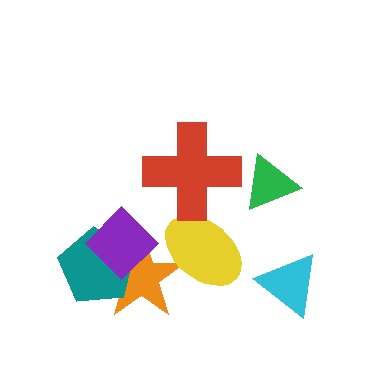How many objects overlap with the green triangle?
0 objects overlap with the green triangle.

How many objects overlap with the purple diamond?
2 objects overlap with the purple diamond.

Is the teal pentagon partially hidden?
Yes, it is partially covered by another shape.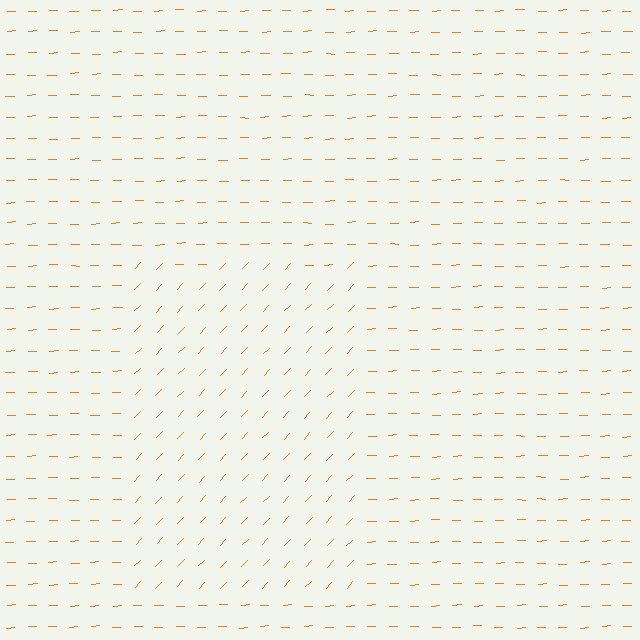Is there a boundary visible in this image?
Yes, there is a texture boundary formed by a change in line orientation.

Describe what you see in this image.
The image is filled with small orange line segments. A rectangle region in the image has lines oriented differently from the surrounding lines, creating a visible texture boundary.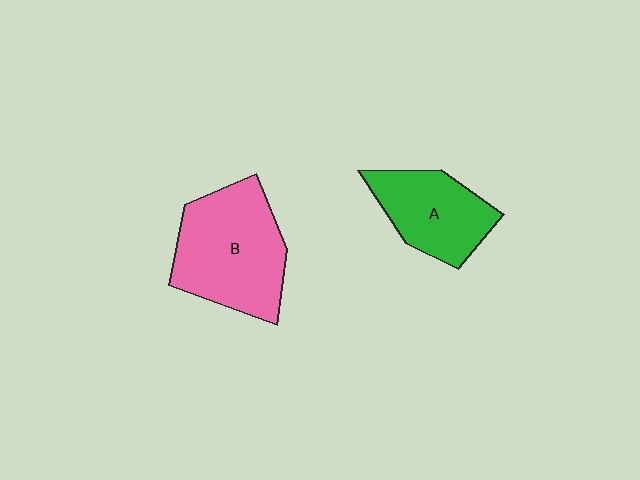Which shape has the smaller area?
Shape A (green).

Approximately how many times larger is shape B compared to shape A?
Approximately 1.4 times.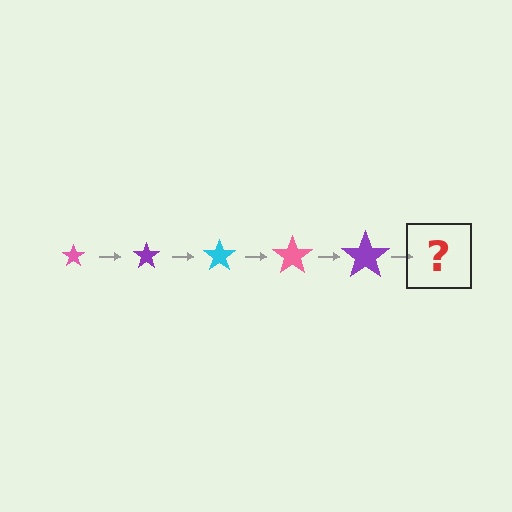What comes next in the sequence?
The next element should be a cyan star, larger than the previous one.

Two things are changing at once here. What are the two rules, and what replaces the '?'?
The two rules are that the star grows larger each step and the color cycles through pink, purple, and cyan. The '?' should be a cyan star, larger than the previous one.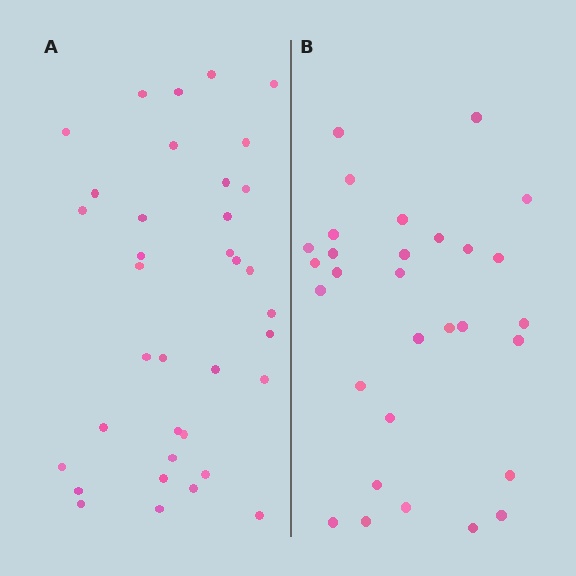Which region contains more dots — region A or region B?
Region A (the left region) has more dots.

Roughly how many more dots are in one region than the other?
Region A has about 6 more dots than region B.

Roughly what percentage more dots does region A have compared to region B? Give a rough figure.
About 20% more.